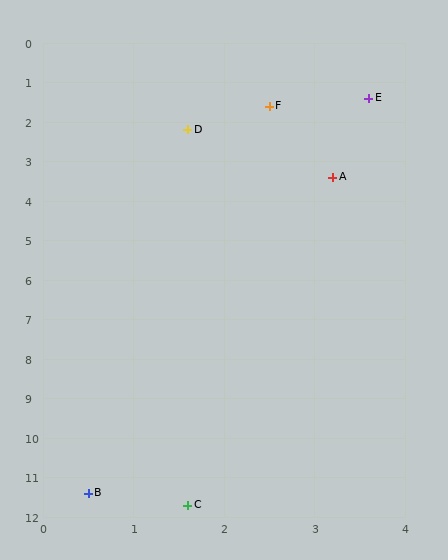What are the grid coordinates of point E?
Point E is at approximately (3.6, 1.4).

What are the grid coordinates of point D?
Point D is at approximately (1.6, 2.2).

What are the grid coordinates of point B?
Point B is at approximately (0.5, 11.4).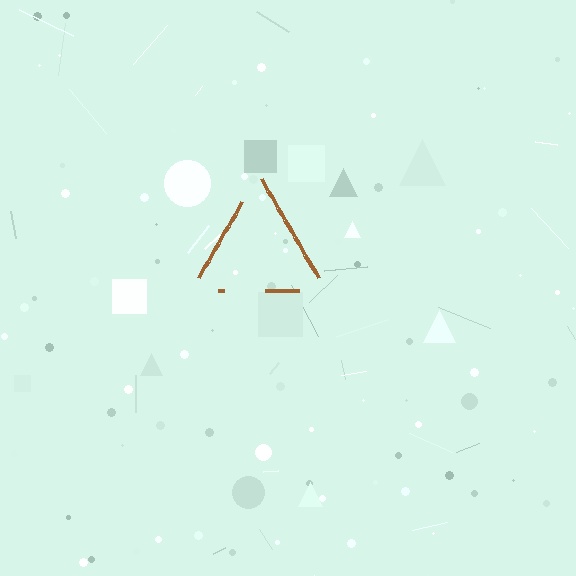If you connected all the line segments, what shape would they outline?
They would outline a triangle.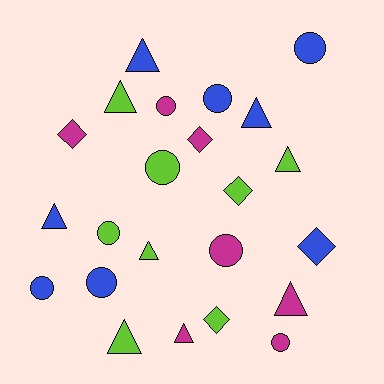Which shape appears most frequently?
Triangle, with 9 objects.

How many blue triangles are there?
There are 3 blue triangles.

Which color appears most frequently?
Blue, with 8 objects.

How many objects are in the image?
There are 23 objects.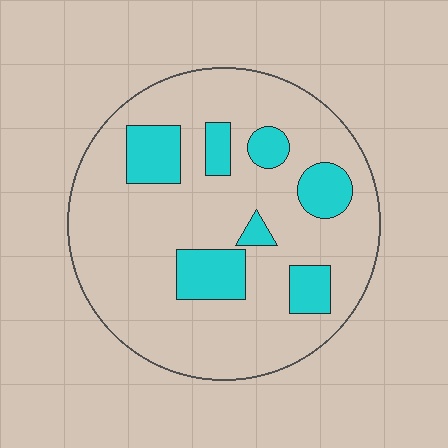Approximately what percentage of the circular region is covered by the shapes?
Approximately 20%.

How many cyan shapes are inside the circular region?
7.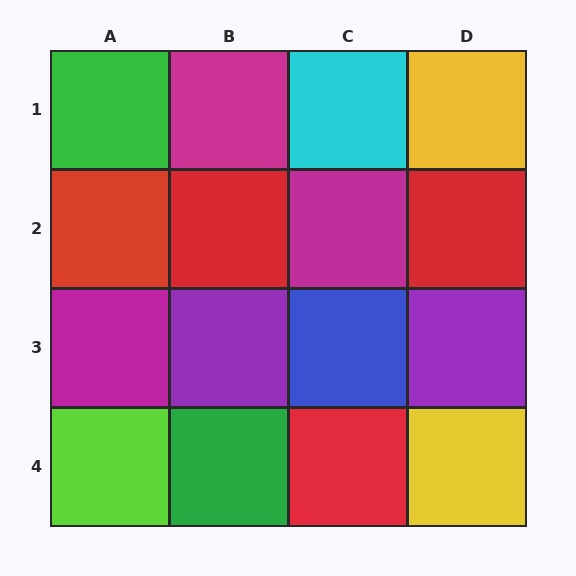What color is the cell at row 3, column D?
Purple.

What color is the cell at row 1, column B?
Magenta.